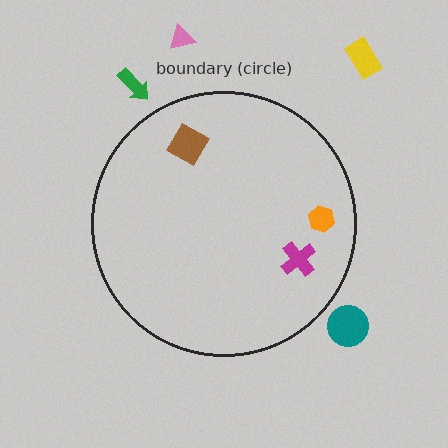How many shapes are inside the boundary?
3 inside, 4 outside.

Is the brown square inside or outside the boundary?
Inside.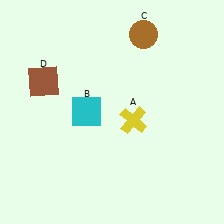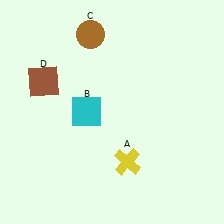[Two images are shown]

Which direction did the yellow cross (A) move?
The yellow cross (A) moved down.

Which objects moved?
The objects that moved are: the yellow cross (A), the brown circle (C).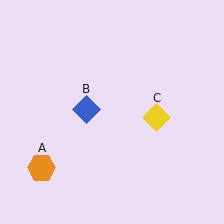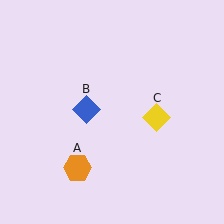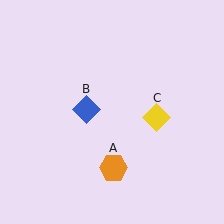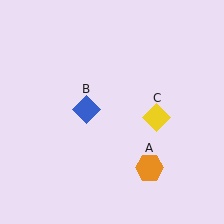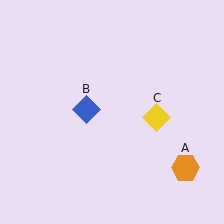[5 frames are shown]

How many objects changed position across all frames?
1 object changed position: orange hexagon (object A).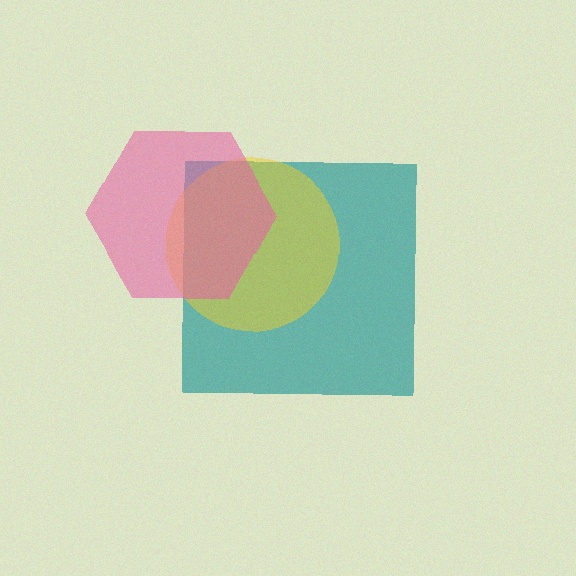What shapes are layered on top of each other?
The layered shapes are: a teal square, a yellow circle, a pink hexagon.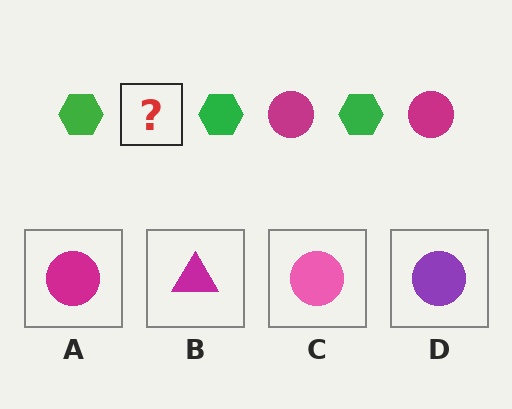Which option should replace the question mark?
Option A.